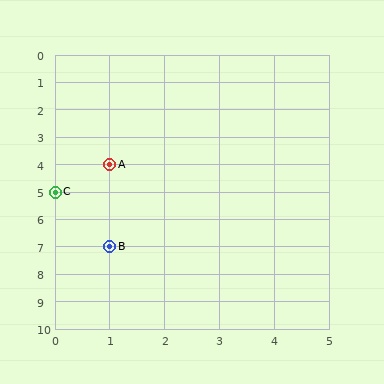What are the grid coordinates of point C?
Point C is at grid coordinates (0, 5).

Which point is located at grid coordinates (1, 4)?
Point A is at (1, 4).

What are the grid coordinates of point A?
Point A is at grid coordinates (1, 4).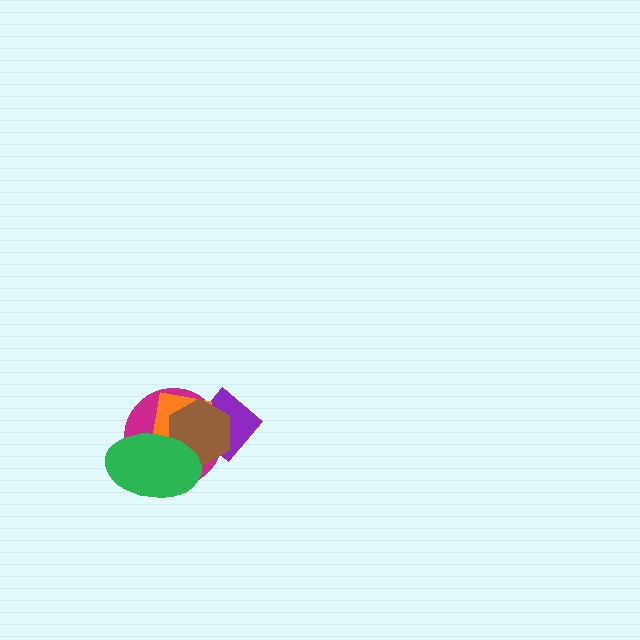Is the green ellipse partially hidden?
No, no other shape covers it.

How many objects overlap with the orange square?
4 objects overlap with the orange square.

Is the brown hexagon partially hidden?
Yes, it is partially covered by another shape.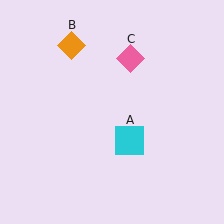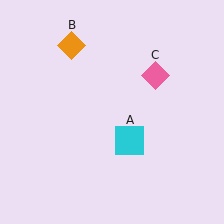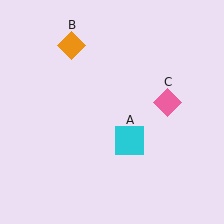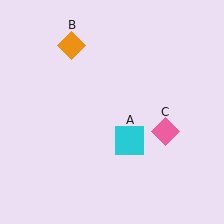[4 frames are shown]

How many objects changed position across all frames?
1 object changed position: pink diamond (object C).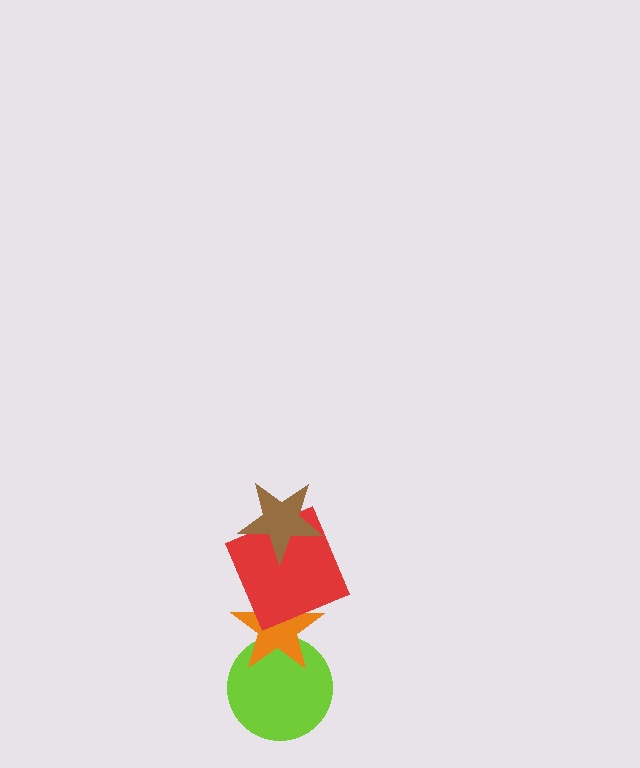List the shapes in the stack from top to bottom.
From top to bottom: the brown star, the red square, the orange star, the lime circle.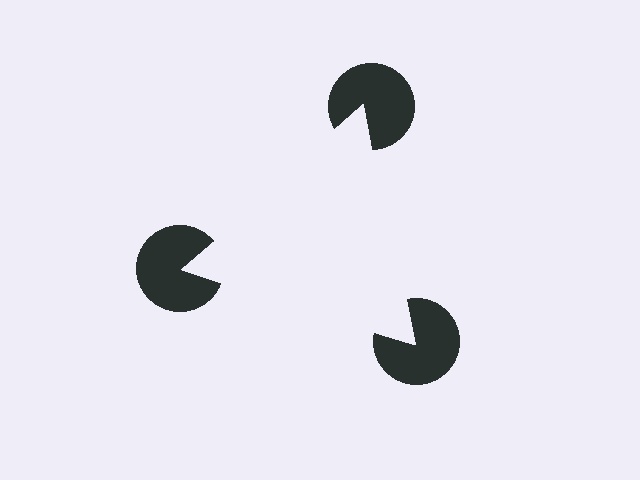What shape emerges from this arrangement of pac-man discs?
An illusory triangle — its edges are inferred from the aligned wedge cuts in the pac-man discs, not physically drawn.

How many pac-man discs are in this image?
There are 3 — one at each vertex of the illusory triangle.